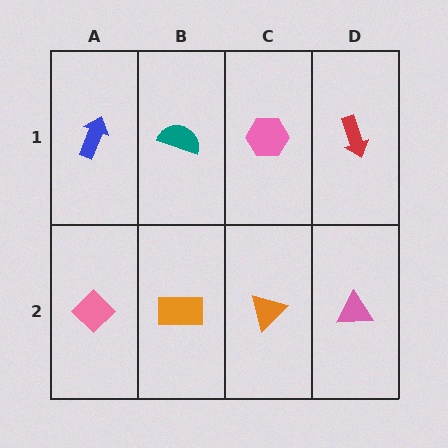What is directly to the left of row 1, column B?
A blue arrow.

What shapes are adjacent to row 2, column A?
A blue arrow (row 1, column A), an orange rectangle (row 2, column B).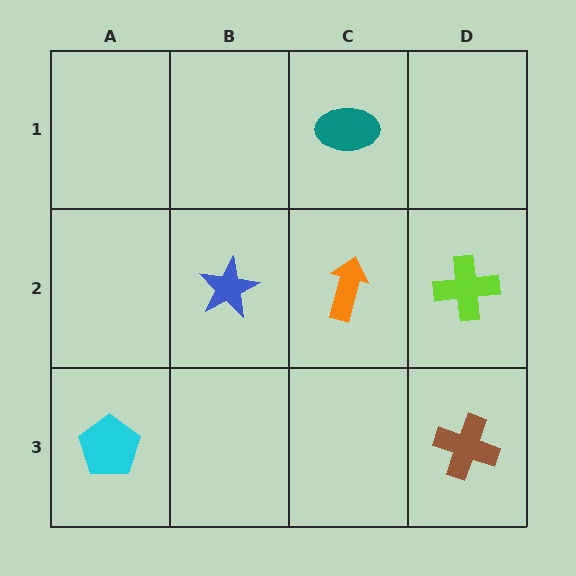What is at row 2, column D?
A lime cross.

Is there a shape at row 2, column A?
No, that cell is empty.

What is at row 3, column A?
A cyan pentagon.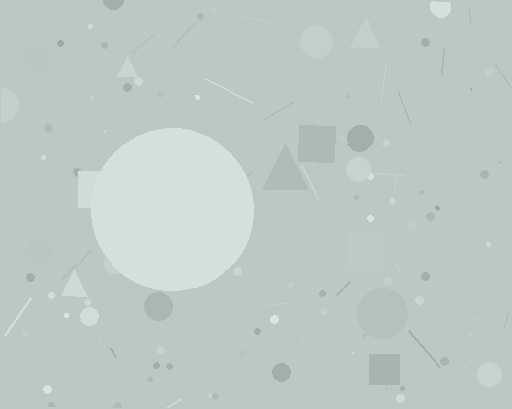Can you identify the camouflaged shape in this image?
The camouflaged shape is a circle.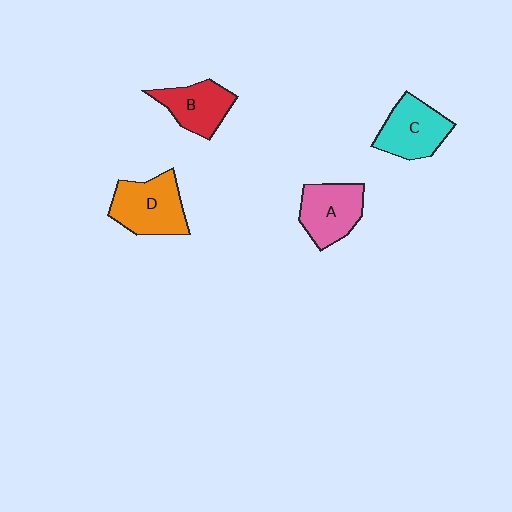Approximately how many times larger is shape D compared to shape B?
Approximately 1.3 times.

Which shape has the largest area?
Shape D (orange).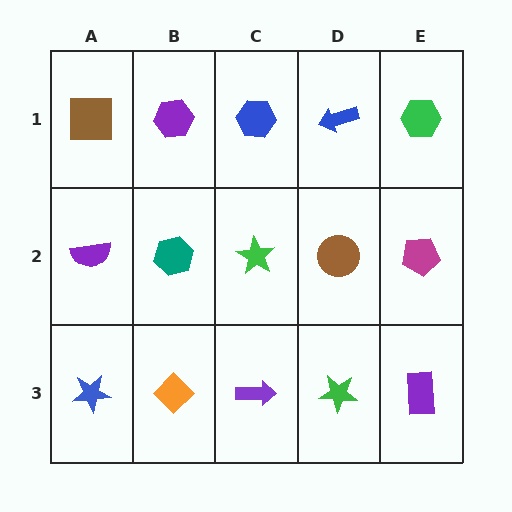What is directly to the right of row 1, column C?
A blue arrow.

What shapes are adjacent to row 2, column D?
A blue arrow (row 1, column D), a green star (row 3, column D), a green star (row 2, column C), a magenta pentagon (row 2, column E).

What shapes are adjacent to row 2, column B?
A purple hexagon (row 1, column B), an orange diamond (row 3, column B), a purple semicircle (row 2, column A), a green star (row 2, column C).